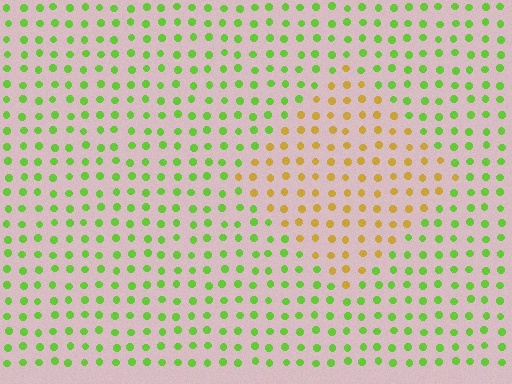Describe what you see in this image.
The image is filled with small lime elements in a uniform arrangement. A diamond-shaped region is visible where the elements are tinted to a slightly different hue, forming a subtle color boundary.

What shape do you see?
I see a diamond.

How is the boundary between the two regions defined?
The boundary is defined purely by a slight shift in hue (about 58 degrees). Spacing, size, and orientation are identical on both sides.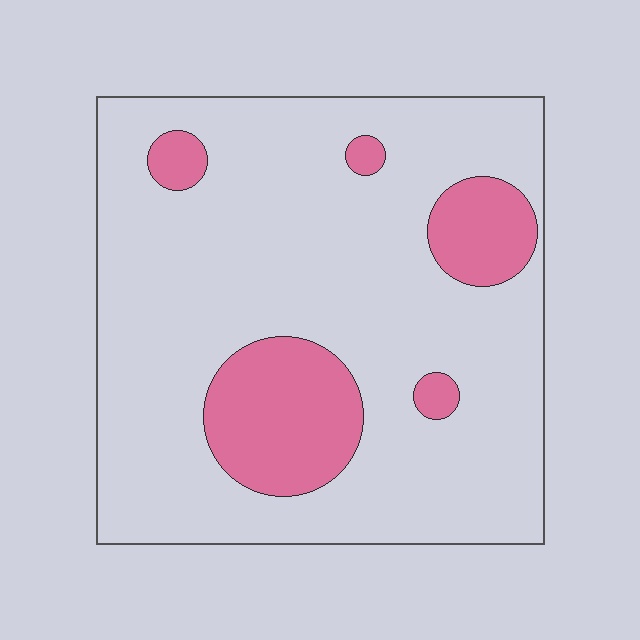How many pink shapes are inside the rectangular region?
5.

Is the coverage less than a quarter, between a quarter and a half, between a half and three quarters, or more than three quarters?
Less than a quarter.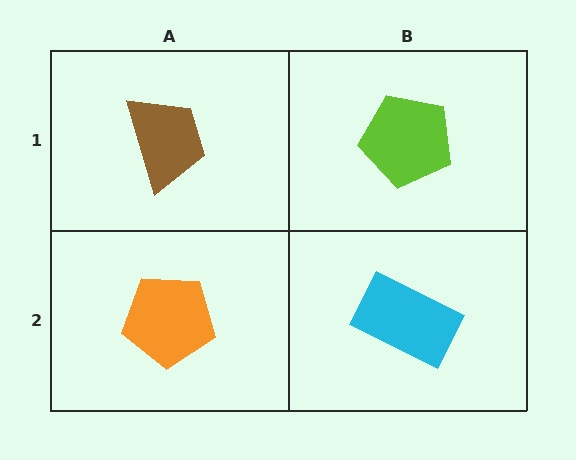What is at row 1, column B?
A lime pentagon.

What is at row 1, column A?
A brown trapezoid.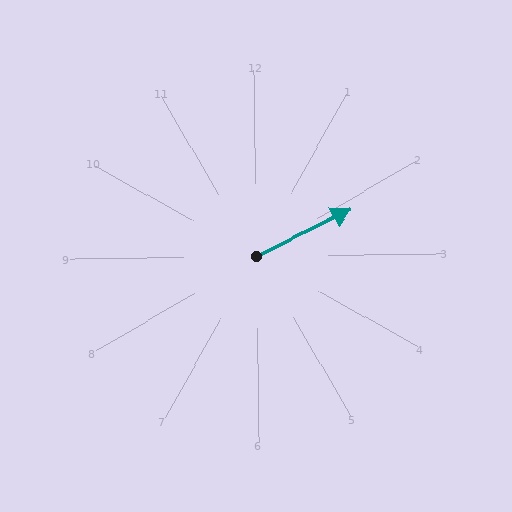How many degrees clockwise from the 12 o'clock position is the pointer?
Approximately 64 degrees.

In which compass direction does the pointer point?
Northeast.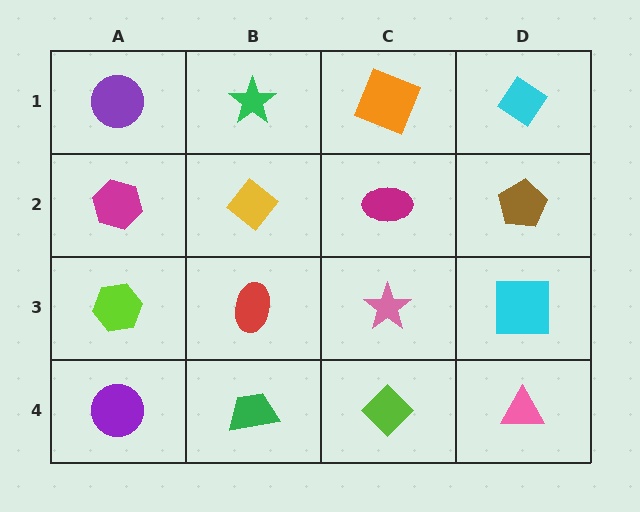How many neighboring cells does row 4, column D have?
2.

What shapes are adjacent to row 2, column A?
A purple circle (row 1, column A), a lime hexagon (row 3, column A), a yellow diamond (row 2, column B).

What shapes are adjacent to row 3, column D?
A brown pentagon (row 2, column D), a pink triangle (row 4, column D), a pink star (row 3, column C).